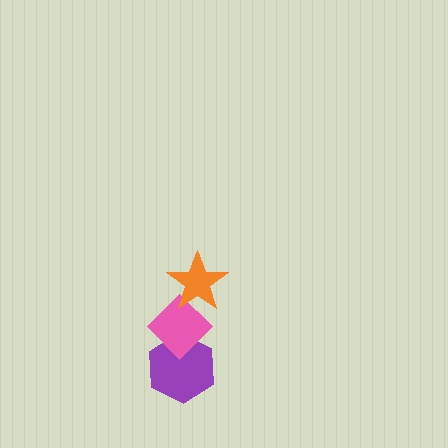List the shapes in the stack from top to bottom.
From top to bottom: the orange star, the pink diamond, the purple hexagon.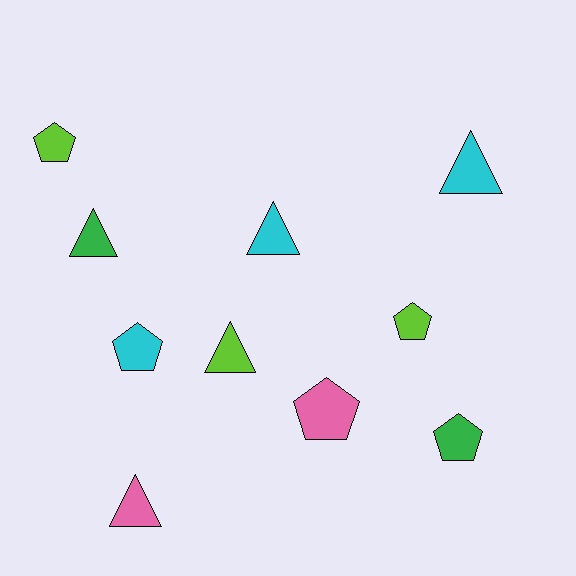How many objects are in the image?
There are 10 objects.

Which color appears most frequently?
Cyan, with 3 objects.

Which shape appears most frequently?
Pentagon, with 5 objects.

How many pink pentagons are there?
There is 1 pink pentagon.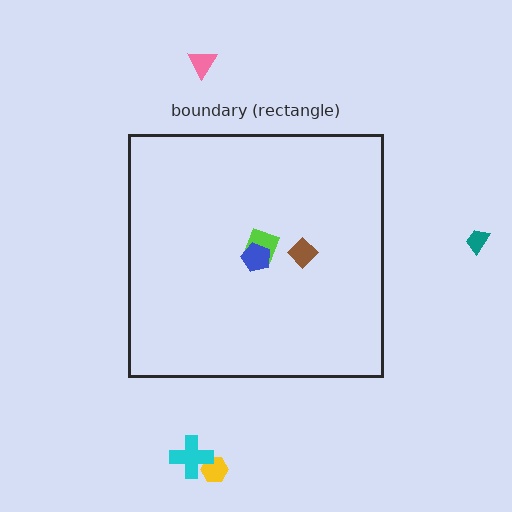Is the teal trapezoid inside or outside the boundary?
Outside.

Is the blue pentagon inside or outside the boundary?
Inside.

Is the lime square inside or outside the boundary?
Inside.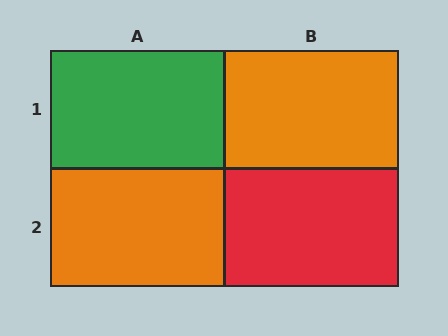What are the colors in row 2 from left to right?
Orange, red.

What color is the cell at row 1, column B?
Orange.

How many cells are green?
1 cell is green.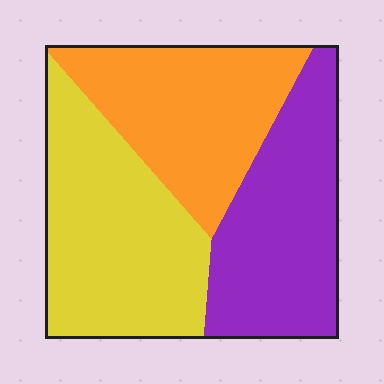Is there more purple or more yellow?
Yellow.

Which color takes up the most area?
Yellow, at roughly 35%.